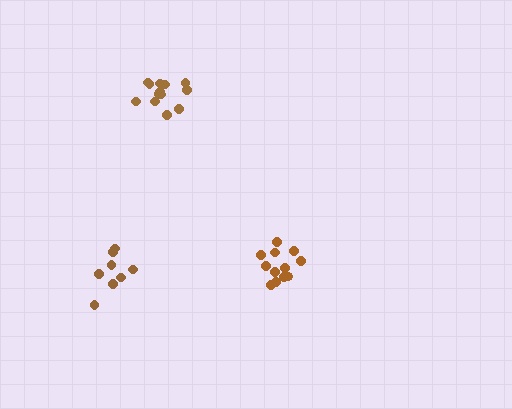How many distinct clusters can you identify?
There are 3 distinct clusters.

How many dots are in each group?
Group 1: 13 dots, Group 2: 12 dots, Group 3: 8 dots (33 total).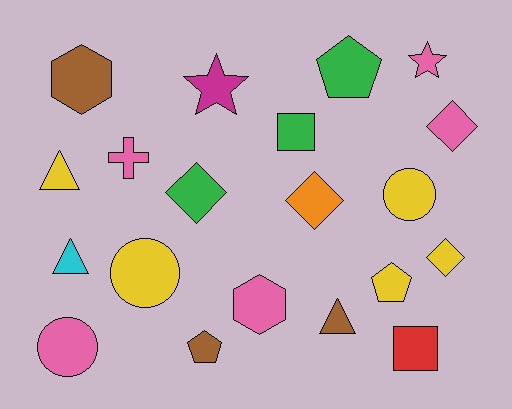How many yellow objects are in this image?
There are 5 yellow objects.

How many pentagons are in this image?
There are 3 pentagons.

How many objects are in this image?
There are 20 objects.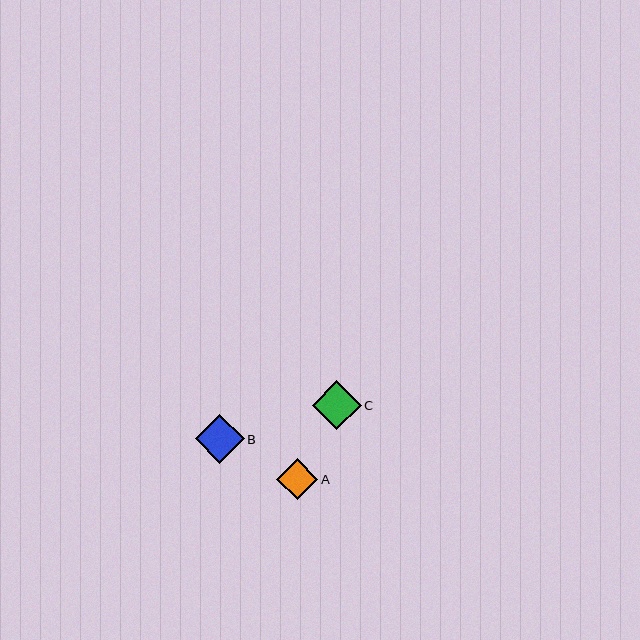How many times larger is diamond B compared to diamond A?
Diamond B is approximately 1.2 times the size of diamond A.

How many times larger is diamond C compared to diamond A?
Diamond C is approximately 1.2 times the size of diamond A.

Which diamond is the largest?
Diamond C is the largest with a size of approximately 49 pixels.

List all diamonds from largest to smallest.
From largest to smallest: C, B, A.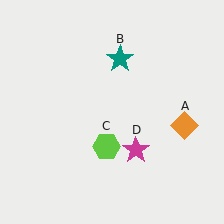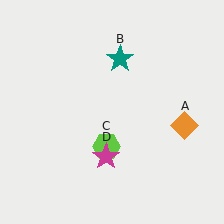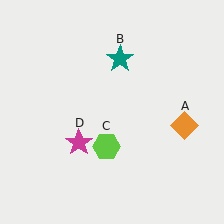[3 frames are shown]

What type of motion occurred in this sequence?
The magenta star (object D) rotated clockwise around the center of the scene.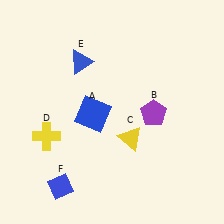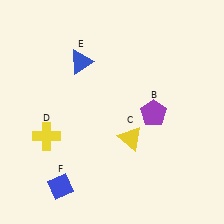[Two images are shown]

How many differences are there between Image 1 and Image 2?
There is 1 difference between the two images.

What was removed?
The blue square (A) was removed in Image 2.